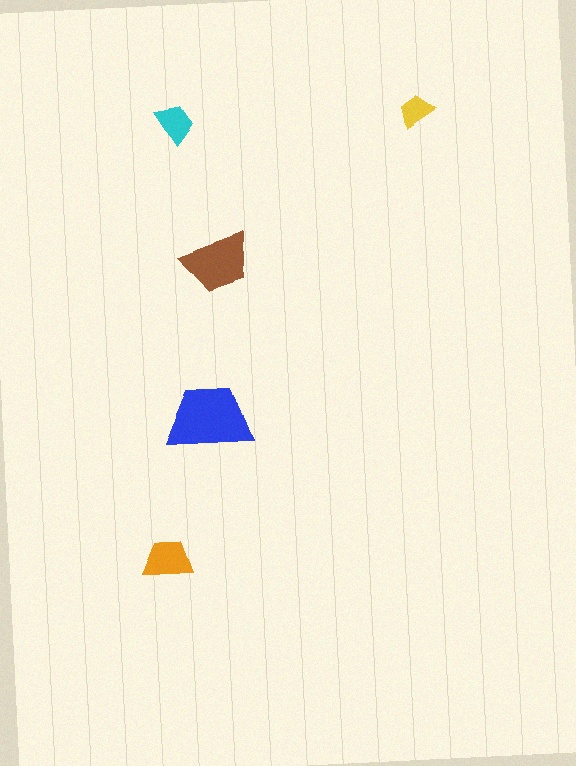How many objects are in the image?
There are 5 objects in the image.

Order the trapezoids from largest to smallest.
the blue one, the brown one, the orange one, the cyan one, the yellow one.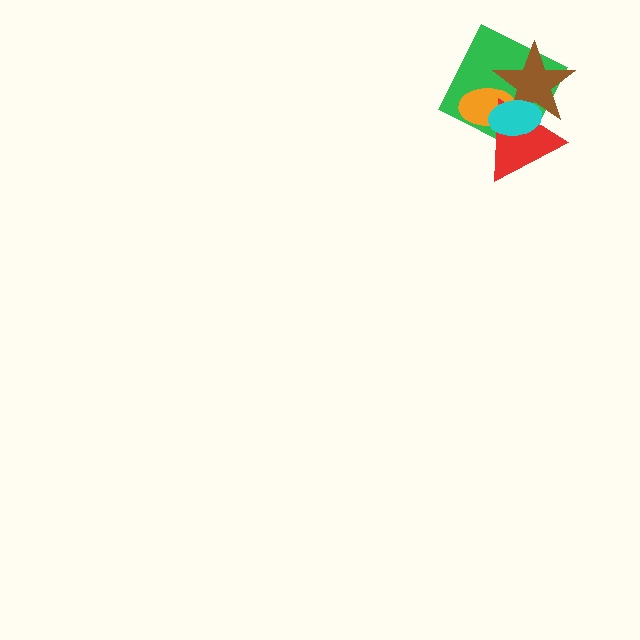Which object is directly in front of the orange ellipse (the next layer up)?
The red triangle is directly in front of the orange ellipse.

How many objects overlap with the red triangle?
4 objects overlap with the red triangle.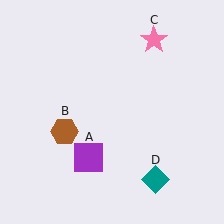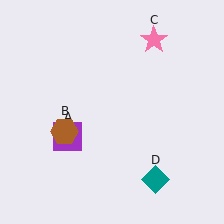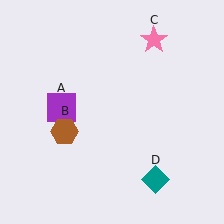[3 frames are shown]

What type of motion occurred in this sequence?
The purple square (object A) rotated clockwise around the center of the scene.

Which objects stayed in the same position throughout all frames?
Brown hexagon (object B) and pink star (object C) and teal diamond (object D) remained stationary.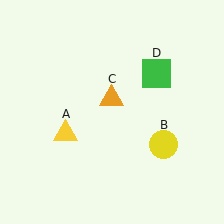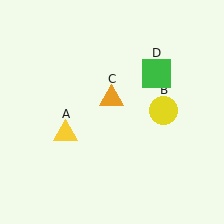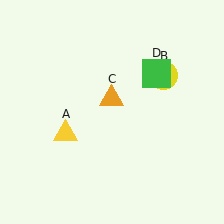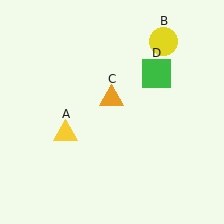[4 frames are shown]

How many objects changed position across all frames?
1 object changed position: yellow circle (object B).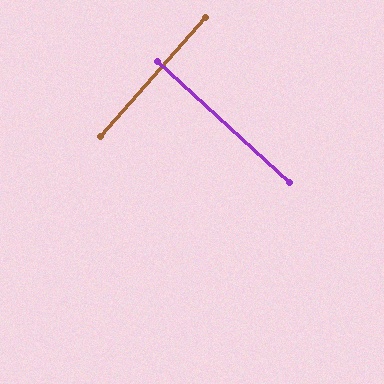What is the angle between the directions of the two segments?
Approximately 89 degrees.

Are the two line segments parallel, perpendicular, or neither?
Perpendicular — they meet at approximately 89°.